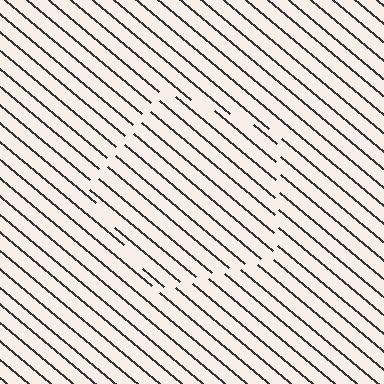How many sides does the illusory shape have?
5 sides — the line-ends trace a pentagon.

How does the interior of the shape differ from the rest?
The interior of the shape contains the same grating, shifted by half a period — the contour is defined by the phase discontinuity where line-ends from the inner and outer gratings abut.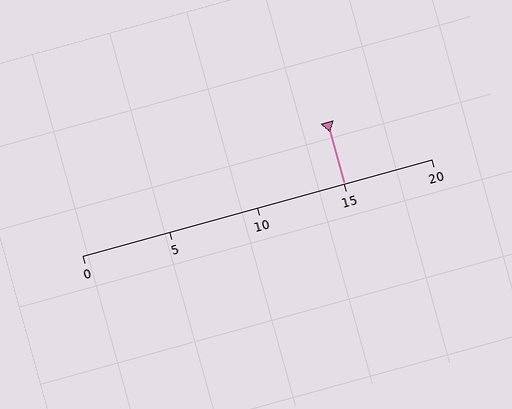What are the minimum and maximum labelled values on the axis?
The axis runs from 0 to 20.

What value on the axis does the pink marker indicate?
The marker indicates approximately 15.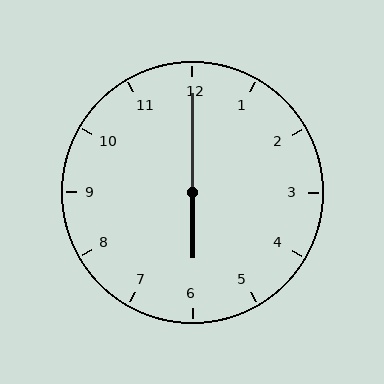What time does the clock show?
6:00.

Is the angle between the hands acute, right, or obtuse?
It is obtuse.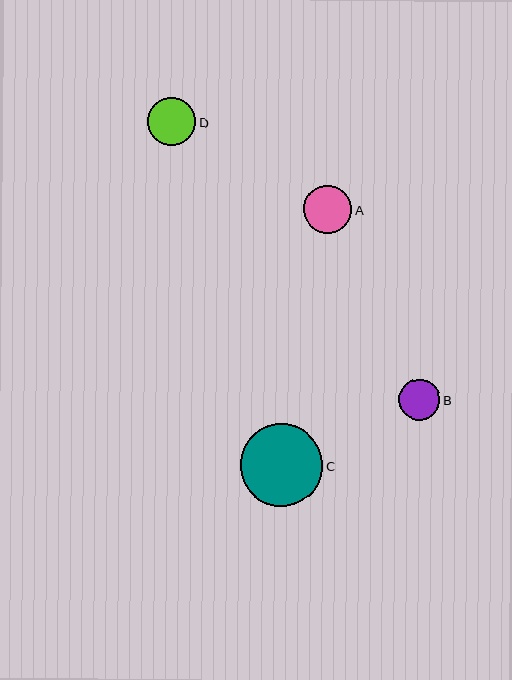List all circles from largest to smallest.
From largest to smallest: C, A, D, B.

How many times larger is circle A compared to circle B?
Circle A is approximately 1.2 times the size of circle B.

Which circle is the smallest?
Circle B is the smallest with a size of approximately 41 pixels.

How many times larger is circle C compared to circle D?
Circle C is approximately 1.7 times the size of circle D.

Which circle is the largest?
Circle C is the largest with a size of approximately 82 pixels.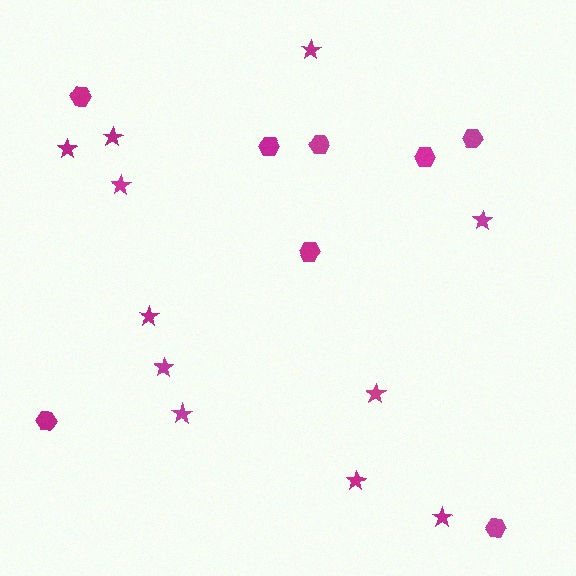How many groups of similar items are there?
There are 2 groups: one group of hexagons (8) and one group of stars (11).